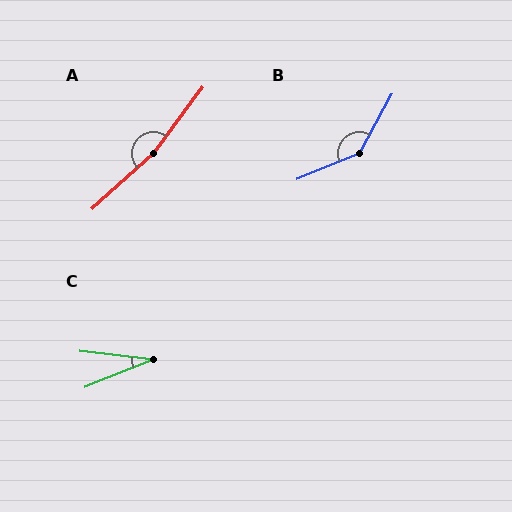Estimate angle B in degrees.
Approximately 141 degrees.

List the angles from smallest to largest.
C (29°), B (141°), A (169°).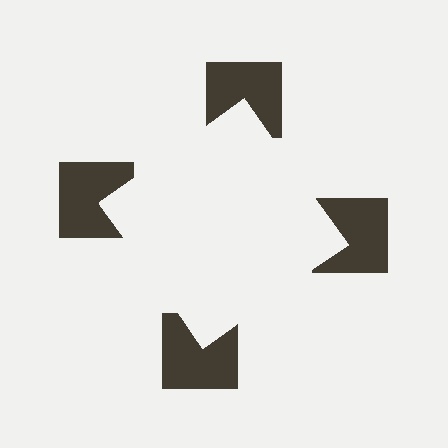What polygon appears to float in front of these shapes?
An illusory square — its edges are inferred from the aligned wedge cuts in the notched squares, not physically drawn.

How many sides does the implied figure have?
4 sides.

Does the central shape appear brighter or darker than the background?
It typically appears slightly brighter than the background, even though no actual brightness change is drawn.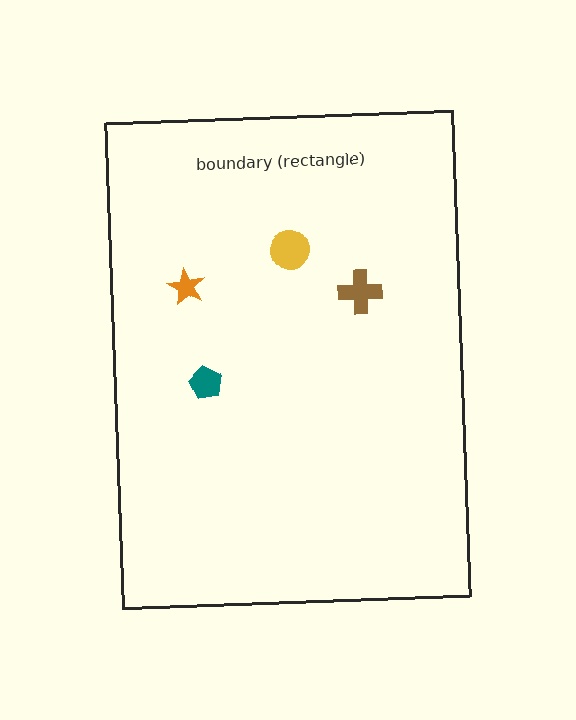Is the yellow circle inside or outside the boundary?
Inside.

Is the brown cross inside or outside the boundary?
Inside.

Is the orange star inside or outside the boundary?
Inside.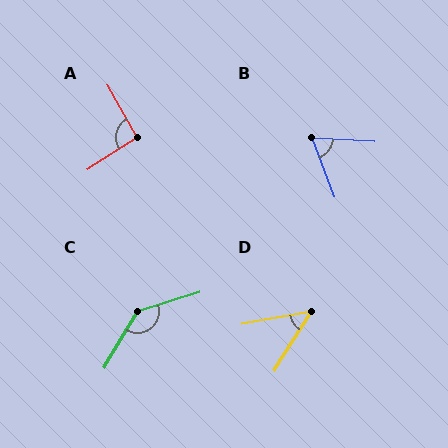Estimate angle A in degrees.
Approximately 94 degrees.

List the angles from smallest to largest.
D (47°), B (66°), A (94°), C (138°).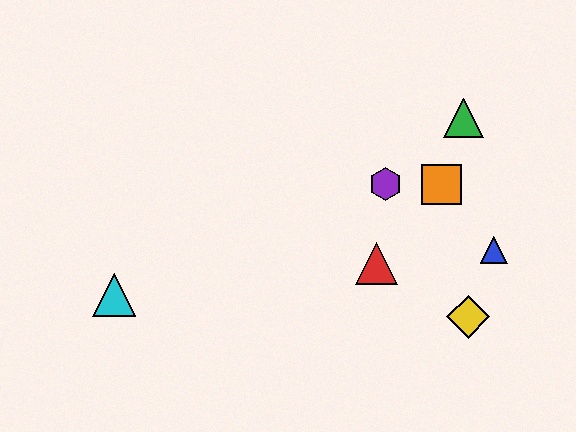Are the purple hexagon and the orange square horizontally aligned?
Yes, both are at y≈184.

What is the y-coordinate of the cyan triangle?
The cyan triangle is at y≈295.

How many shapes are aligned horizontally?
2 shapes (the purple hexagon, the orange square) are aligned horizontally.